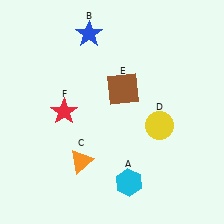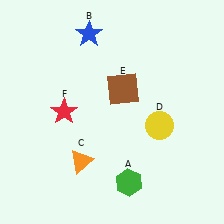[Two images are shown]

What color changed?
The hexagon (A) changed from cyan in Image 1 to green in Image 2.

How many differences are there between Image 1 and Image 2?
There is 1 difference between the two images.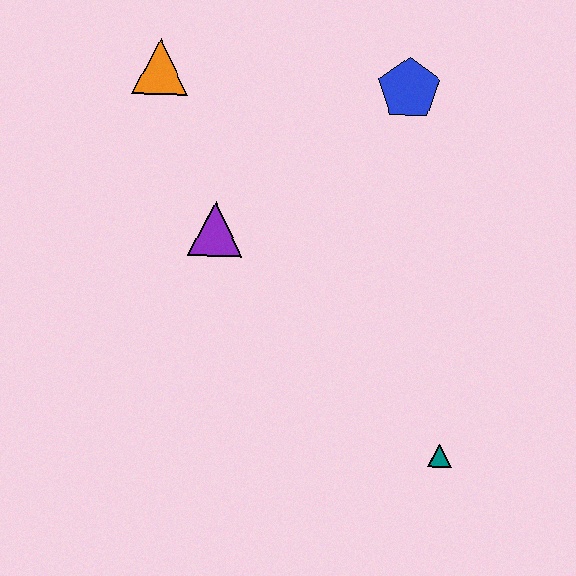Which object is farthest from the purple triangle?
The teal triangle is farthest from the purple triangle.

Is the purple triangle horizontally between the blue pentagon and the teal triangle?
No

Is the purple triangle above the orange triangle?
No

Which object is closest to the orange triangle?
The purple triangle is closest to the orange triangle.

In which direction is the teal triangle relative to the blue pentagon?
The teal triangle is below the blue pentagon.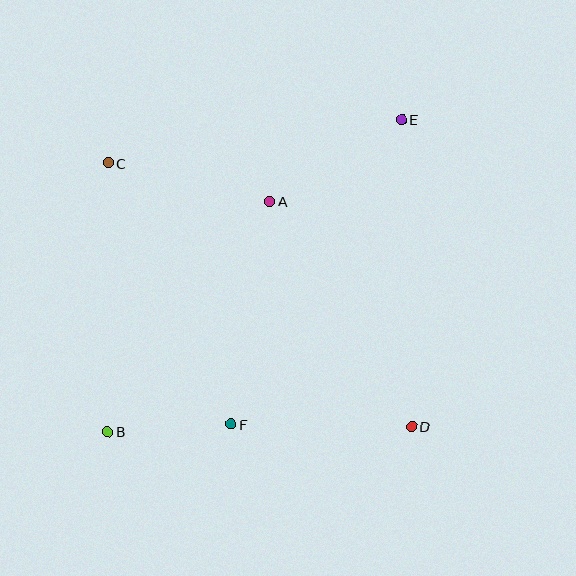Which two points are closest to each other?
Points B and F are closest to each other.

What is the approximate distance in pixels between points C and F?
The distance between C and F is approximately 289 pixels.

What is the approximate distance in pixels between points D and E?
The distance between D and E is approximately 307 pixels.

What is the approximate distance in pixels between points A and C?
The distance between A and C is approximately 166 pixels.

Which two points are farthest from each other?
Points B and E are farthest from each other.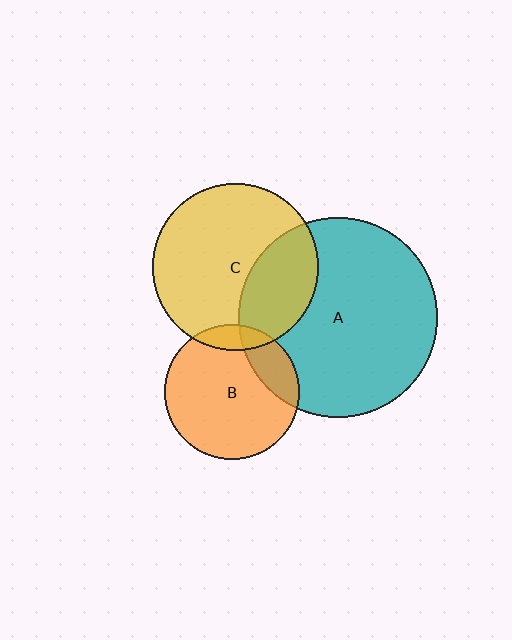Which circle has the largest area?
Circle A (teal).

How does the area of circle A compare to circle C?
Approximately 1.4 times.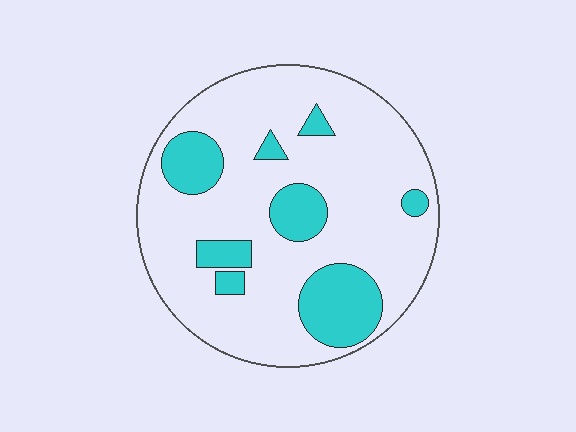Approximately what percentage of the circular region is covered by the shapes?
Approximately 20%.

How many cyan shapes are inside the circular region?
8.